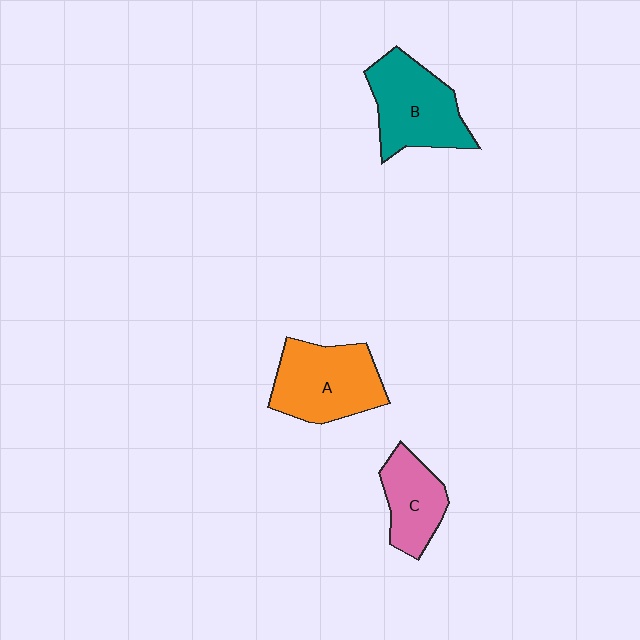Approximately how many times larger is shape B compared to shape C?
Approximately 1.5 times.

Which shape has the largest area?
Shape A (orange).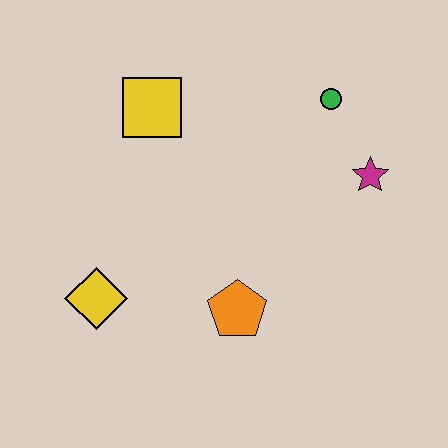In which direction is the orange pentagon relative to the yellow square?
The orange pentagon is below the yellow square.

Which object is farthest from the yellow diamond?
The green circle is farthest from the yellow diamond.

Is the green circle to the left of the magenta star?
Yes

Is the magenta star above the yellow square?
No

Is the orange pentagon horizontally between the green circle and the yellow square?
Yes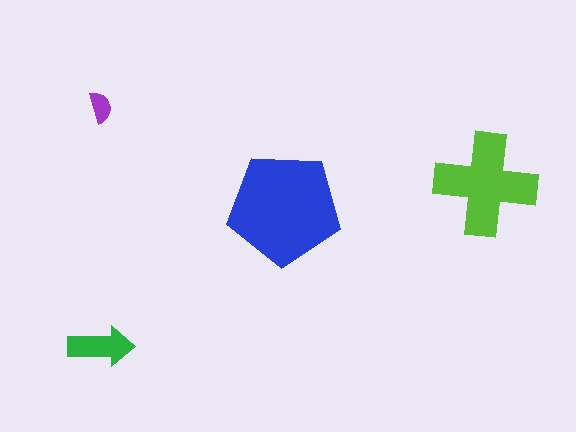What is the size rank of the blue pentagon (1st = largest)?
1st.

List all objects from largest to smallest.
The blue pentagon, the lime cross, the green arrow, the purple semicircle.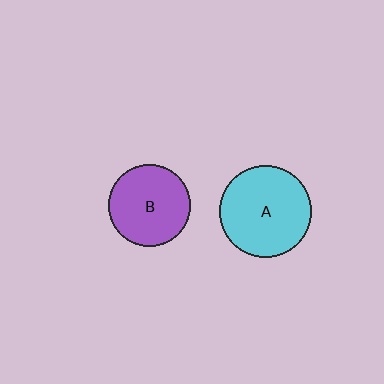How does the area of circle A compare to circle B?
Approximately 1.3 times.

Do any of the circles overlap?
No, none of the circles overlap.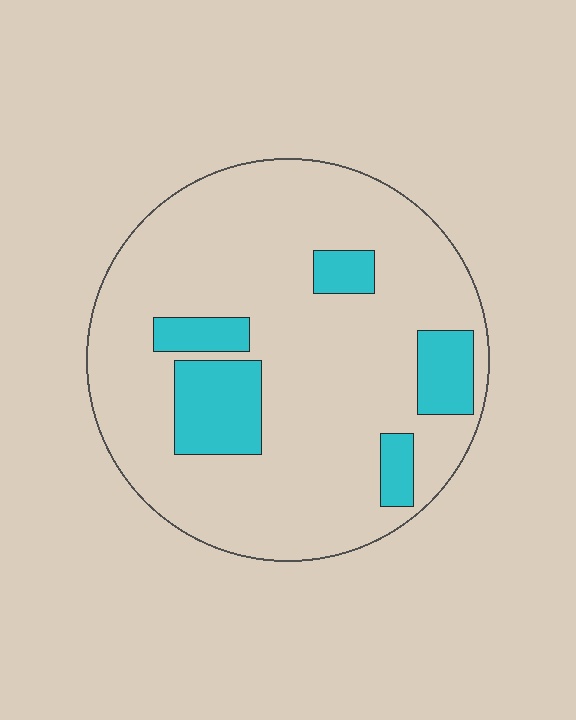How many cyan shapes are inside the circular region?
5.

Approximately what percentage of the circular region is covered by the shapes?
Approximately 15%.